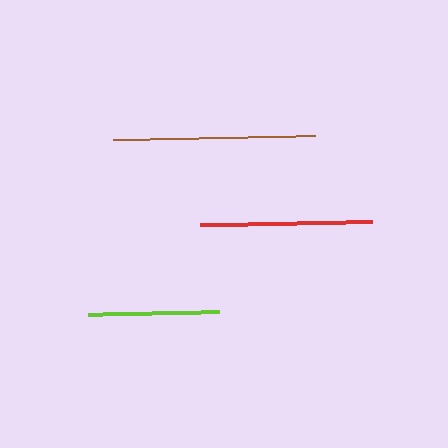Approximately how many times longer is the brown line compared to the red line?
The brown line is approximately 1.2 times the length of the red line.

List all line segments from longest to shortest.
From longest to shortest: brown, red, lime.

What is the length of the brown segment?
The brown segment is approximately 202 pixels long.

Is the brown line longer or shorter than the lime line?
The brown line is longer than the lime line.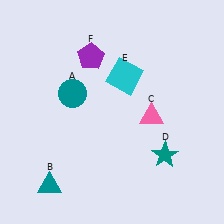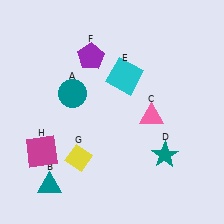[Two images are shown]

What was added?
A yellow diamond (G), a magenta square (H) were added in Image 2.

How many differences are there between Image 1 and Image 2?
There are 2 differences between the two images.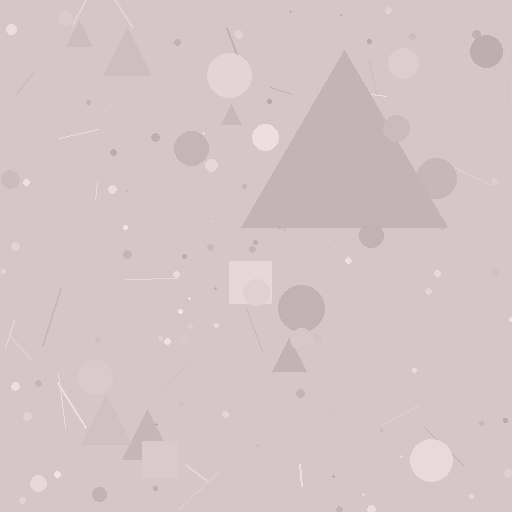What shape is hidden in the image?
A triangle is hidden in the image.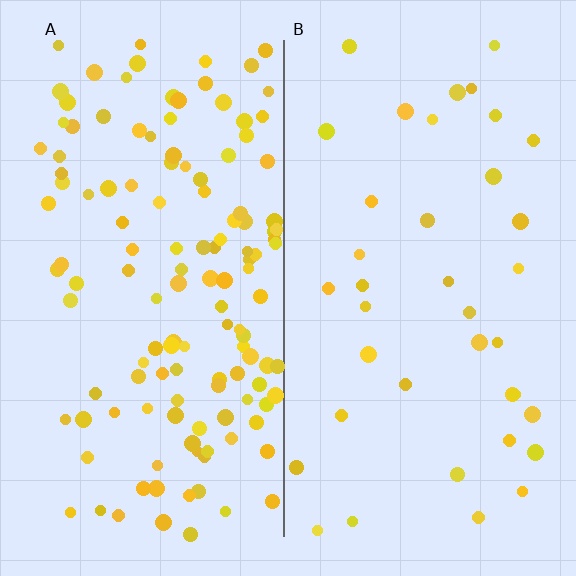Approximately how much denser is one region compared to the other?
Approximately 3.5× — region A over region B.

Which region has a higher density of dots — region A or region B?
A (the left).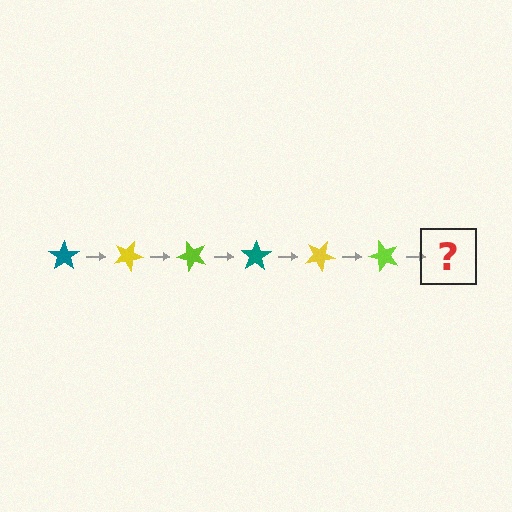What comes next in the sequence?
The next element should be a teal star, rotated 150 degrees from the start.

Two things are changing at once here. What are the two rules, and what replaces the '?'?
The two rules are that it rotates 25 degrees each step and the color cycles through teal, yellow, and lime. The '?' should be a teal star, rotated 150 degrees from the start.